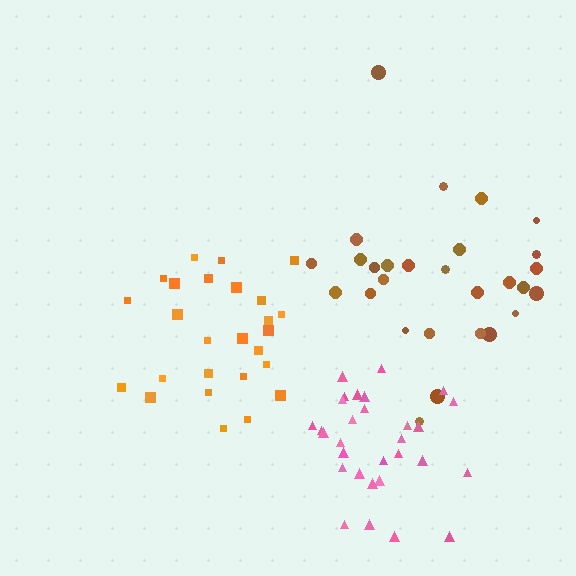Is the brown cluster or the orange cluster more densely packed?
Orange.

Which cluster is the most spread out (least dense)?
Brown.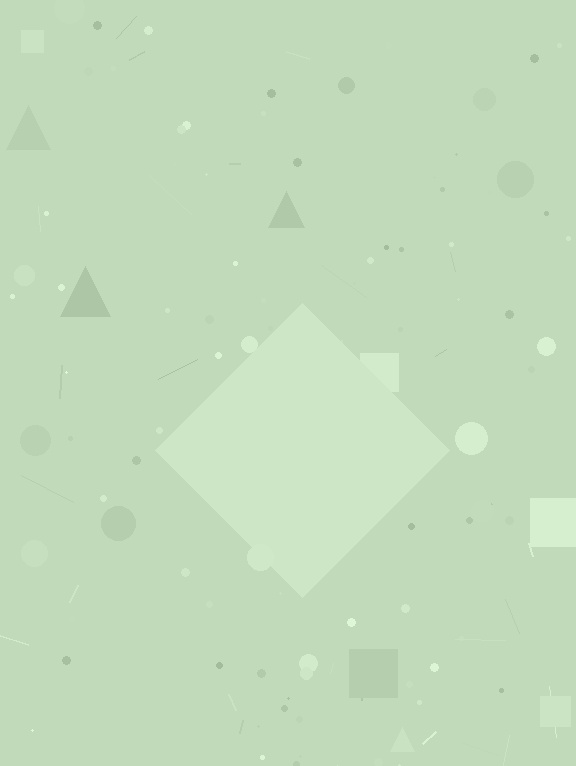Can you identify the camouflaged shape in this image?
The camouflaged shape is a diamond.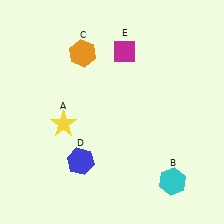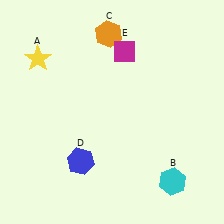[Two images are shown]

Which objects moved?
The objects that moved are: the yellow star (A), the orange hexagon (C).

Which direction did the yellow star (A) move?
The yellow star (A) moved up.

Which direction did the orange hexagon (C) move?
The orange hexagon (C) moved right.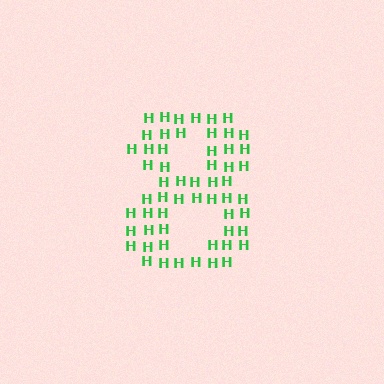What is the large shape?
The large shape is the digit 8.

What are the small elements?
The small elements are letter H's.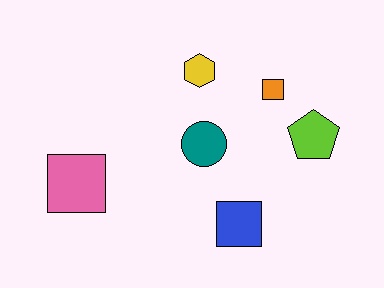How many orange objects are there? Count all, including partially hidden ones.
There is 1 orange object.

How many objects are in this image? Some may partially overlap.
There are 6 objects.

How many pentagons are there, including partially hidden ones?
There is 1 pentagon.